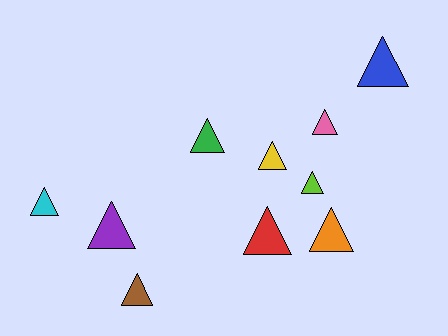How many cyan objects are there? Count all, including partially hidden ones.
There is 1 cyan object.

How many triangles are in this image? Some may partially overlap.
There are 10 triangles.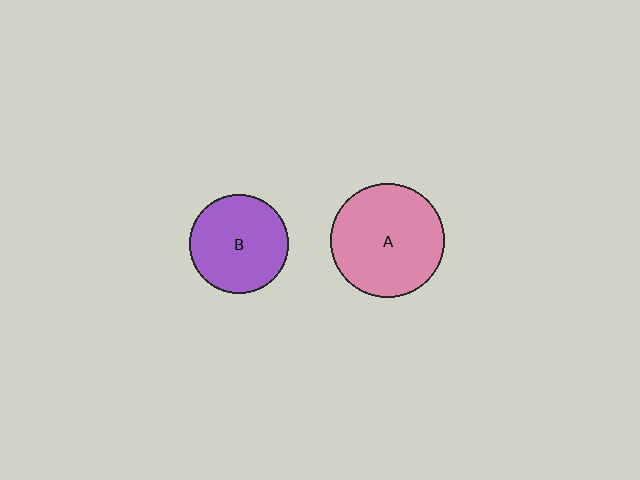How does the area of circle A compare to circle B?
Approximately 1.3 times.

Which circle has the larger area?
Circle A (pink).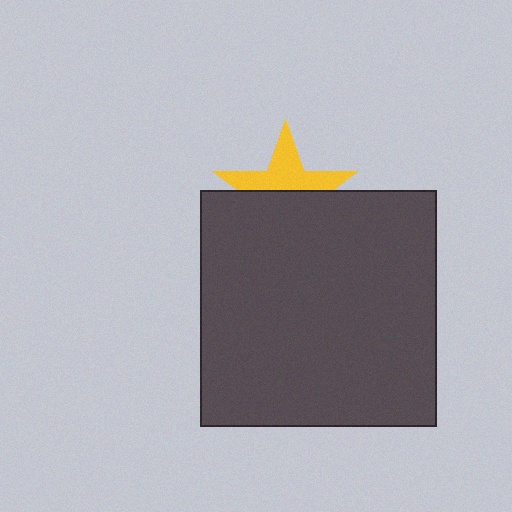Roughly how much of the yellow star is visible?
About half of it is visible (roughly 46%).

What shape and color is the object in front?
The object in front is a dark gray square.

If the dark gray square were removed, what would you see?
You would see the complete yellow star.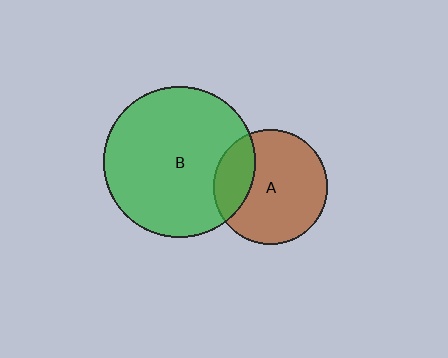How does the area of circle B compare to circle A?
Approximately 1.7 times.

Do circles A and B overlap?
Yes.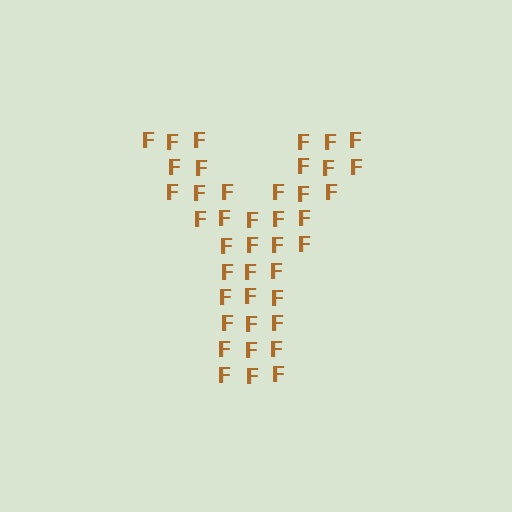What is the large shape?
The large shape is the letter Y.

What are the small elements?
The small elements are letter F's.